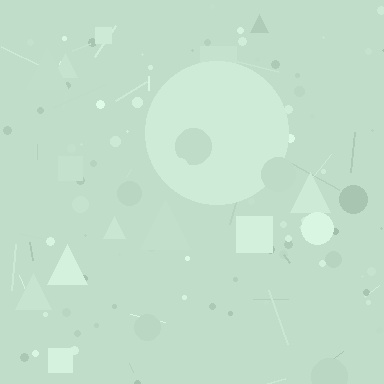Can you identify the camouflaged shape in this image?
The camouflaged shape is a circle.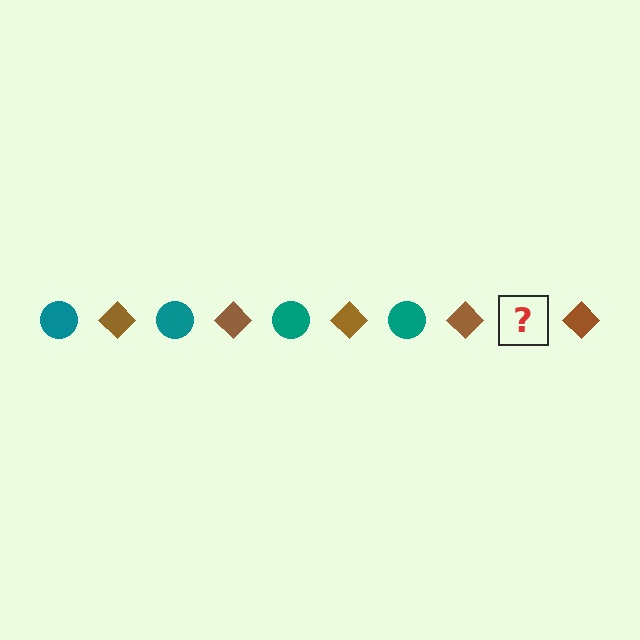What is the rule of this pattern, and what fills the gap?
The rule is that the pattern alternates between teal circle and brown diamond. The gap should be filled with a teal circle.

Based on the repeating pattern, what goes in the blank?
The blank should be a teal circle.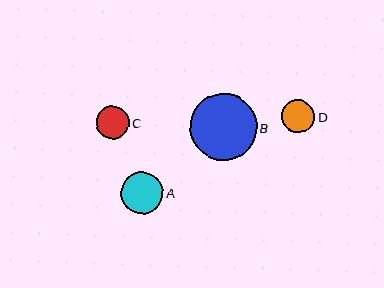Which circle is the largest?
Circle B is the largest with a size of approximately 67 pixels.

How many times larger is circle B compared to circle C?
Circle B is approximately 2.0 times the size of circle C.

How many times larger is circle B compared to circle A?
Circle B is approximately 1.6 times the size of circle A.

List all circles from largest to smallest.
From largest to smallest: B, A, C, D.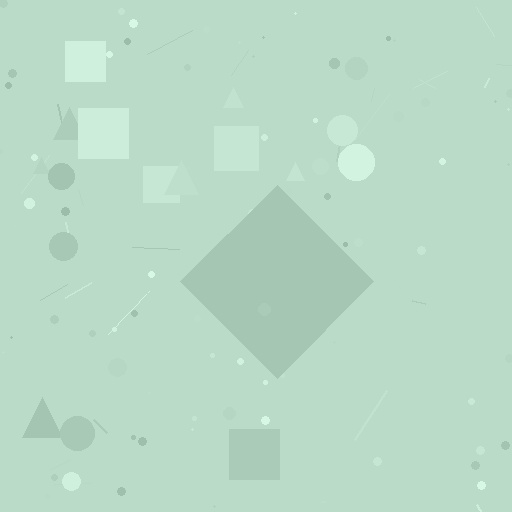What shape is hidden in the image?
A diamond is hidden in the image.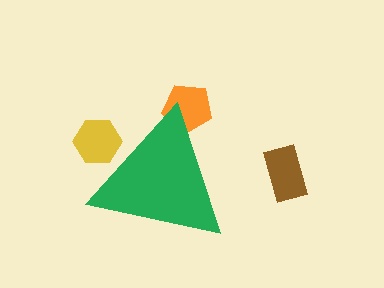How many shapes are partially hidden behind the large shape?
2 shapes are partially hidden.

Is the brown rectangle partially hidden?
No, the brown rectangle is fully visible.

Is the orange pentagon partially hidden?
Yes, the orange pentagon is partially hidden behind the green triangle.